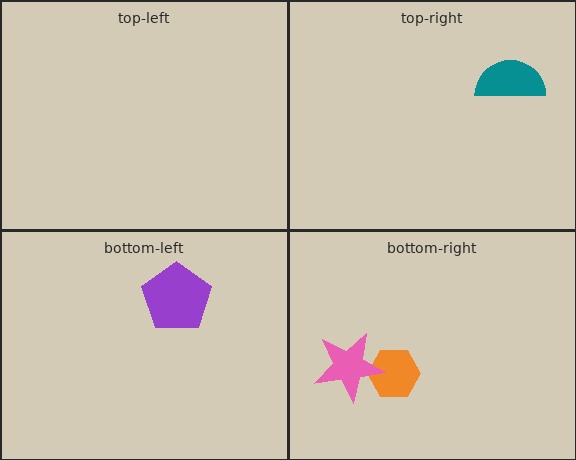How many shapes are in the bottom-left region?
1.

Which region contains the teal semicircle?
The top-right region.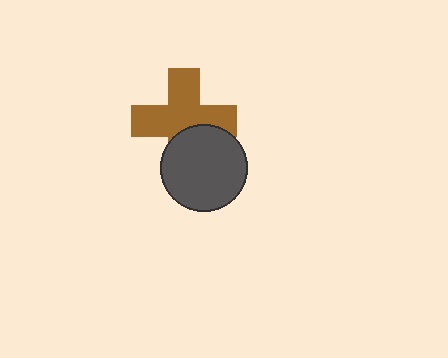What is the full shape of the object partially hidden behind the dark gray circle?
The partially hidden object is a brown cross.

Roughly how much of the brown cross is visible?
Most of it is visible (roughly 70%).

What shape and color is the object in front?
The object in front is a dark gray circle.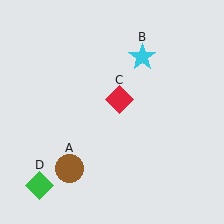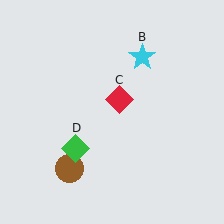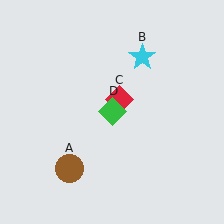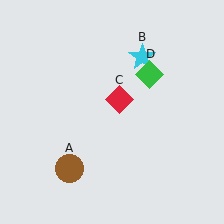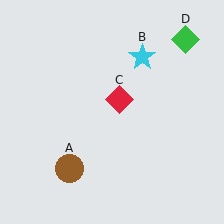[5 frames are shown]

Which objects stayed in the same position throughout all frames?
Brown circle (object A) and cyan star (object B) and red diamond (object C) remained stationary.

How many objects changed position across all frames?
1 object changed position: green diamond (object D).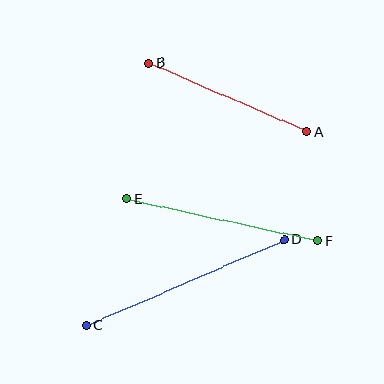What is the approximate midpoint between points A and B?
The midpoint is at approximately (228, 98) pixels.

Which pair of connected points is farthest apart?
Points C and D are farthest apart.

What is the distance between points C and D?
The distance is approximately 215 pixels.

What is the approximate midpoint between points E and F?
The midpoint is at approximately (222, 220) pixels.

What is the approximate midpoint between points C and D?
The midpoint is at approximately (185, 282) pixels.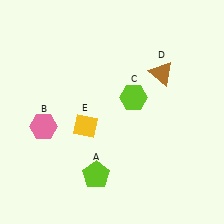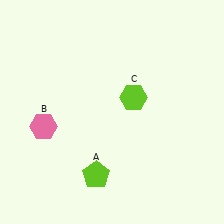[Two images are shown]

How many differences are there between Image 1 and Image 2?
There are 2 differences between the two images.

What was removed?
The brown triangle (D), the yellow diamond (E) were removed in Image 2.